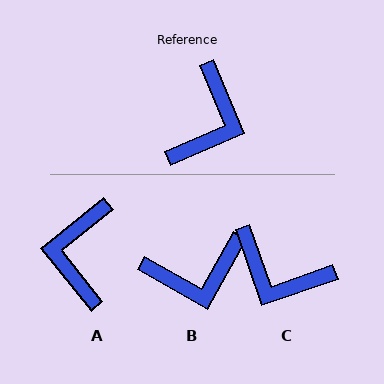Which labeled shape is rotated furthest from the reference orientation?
A, about 164 degrees away.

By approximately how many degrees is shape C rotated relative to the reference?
Approximately 94 degrees clockwise.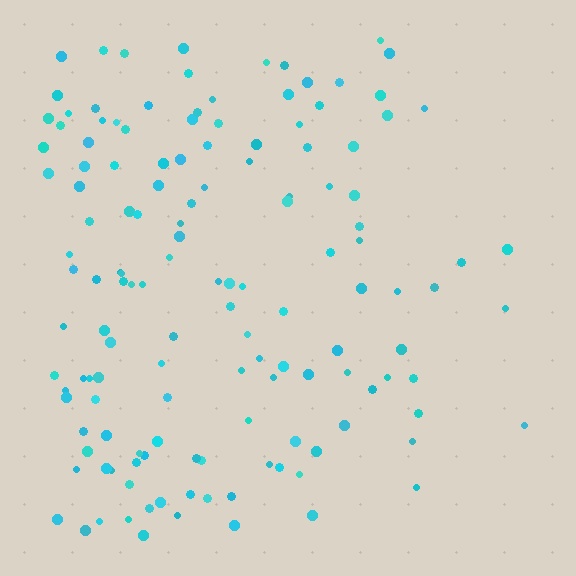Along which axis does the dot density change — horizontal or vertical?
Horizontal.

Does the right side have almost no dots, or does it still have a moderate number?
Still a moderate number, just noticeably fewer than the left.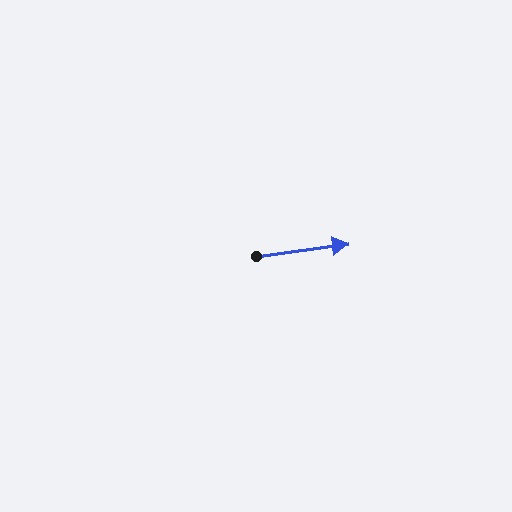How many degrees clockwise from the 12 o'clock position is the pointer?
Approximately 83 degrees.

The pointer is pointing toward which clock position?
Roughly 3 o'clock.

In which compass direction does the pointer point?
East.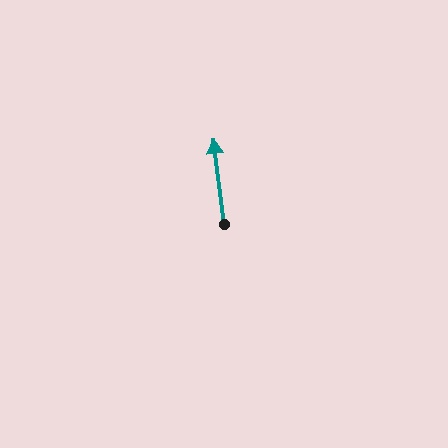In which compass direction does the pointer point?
North.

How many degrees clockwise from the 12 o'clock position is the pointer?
Approximately 353 degrees.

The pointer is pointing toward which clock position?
Roughly 12 o'clock.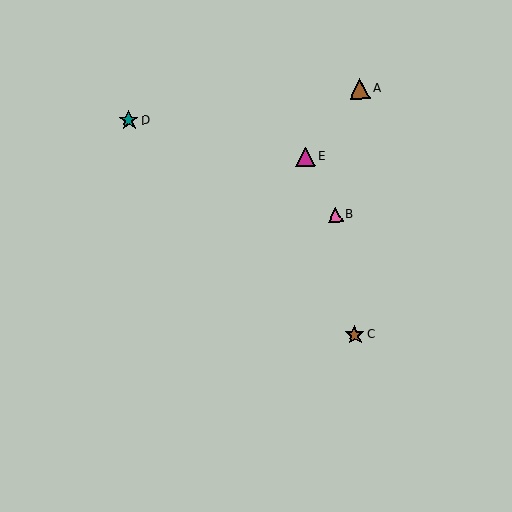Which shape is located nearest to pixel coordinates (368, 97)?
The brown triangle (labeled A) at (360, 89) is nearest to that location.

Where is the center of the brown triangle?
The center of the brown triangle is at (360, 89).